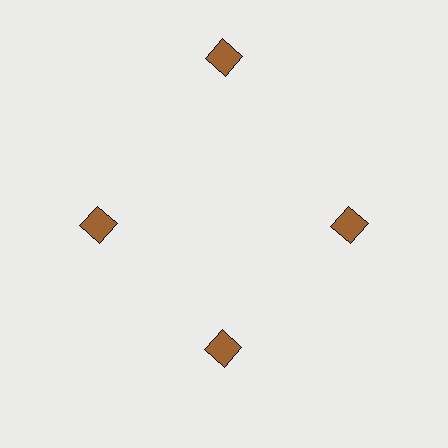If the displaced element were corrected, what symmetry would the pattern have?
It would have 4-fold rotational symmetry — the pattern would map onto itself every 90 degrees.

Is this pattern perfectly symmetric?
No. The 4 brown diamonds are arranged in a ring, but one element near the 12 o'clock position is pushed outward from the center, breaking the 4-fold rotational symmetry.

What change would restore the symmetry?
The symmetry would be restored by moving it inward, back onto the ring so that all 4 diamonds sit at equal angles and equal distance from the center.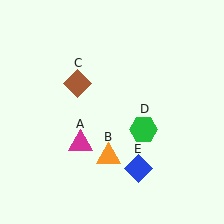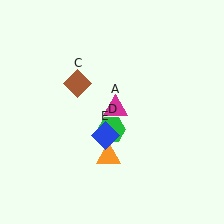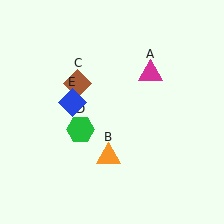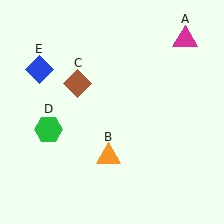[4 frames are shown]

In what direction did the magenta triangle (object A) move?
The magenta triangle (object A) moved up and to the right.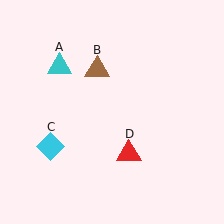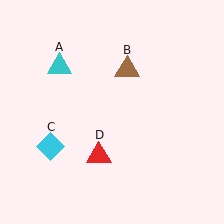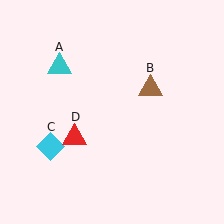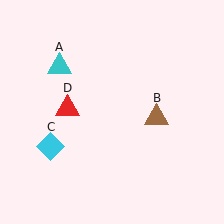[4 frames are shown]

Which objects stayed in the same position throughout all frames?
Cyan triangle (object A) and cyan diamond (object C) remained stationary.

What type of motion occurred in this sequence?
The brown triangle (object B), red triangle (object D) rotated clockwise around the center of the scene.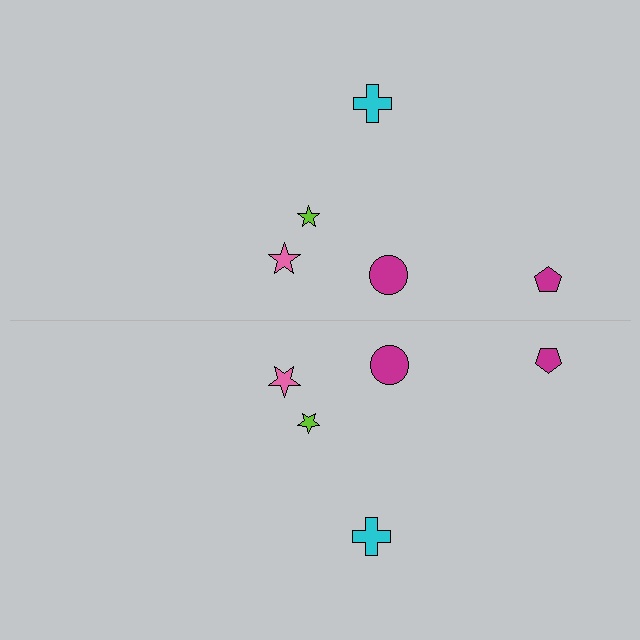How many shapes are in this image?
There are 10 shapes in this image.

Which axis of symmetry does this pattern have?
The pattern has a horizontal axis of symmetry running through the center of the image.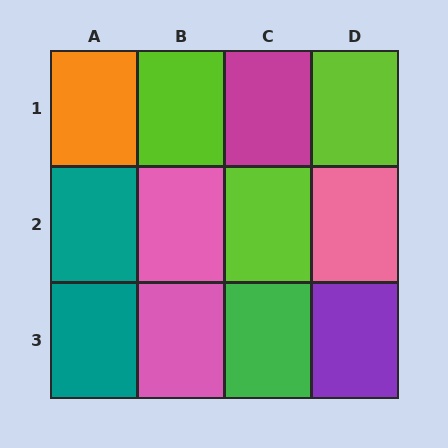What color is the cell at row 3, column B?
Pink.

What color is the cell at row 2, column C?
Lime.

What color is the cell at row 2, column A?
Teal.